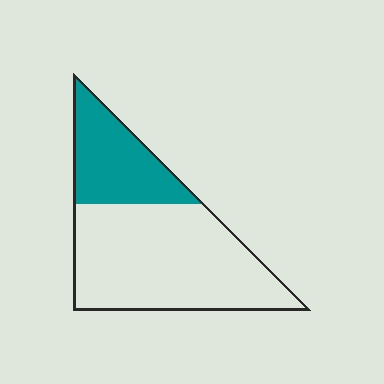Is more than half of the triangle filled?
No.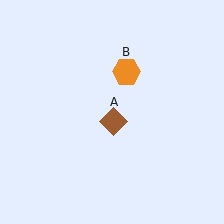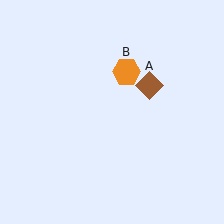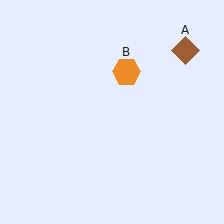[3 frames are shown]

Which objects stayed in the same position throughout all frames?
Orange hexagon (object B) remained stationary.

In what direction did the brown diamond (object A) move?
The brown diamond (object A) moved up and to the right.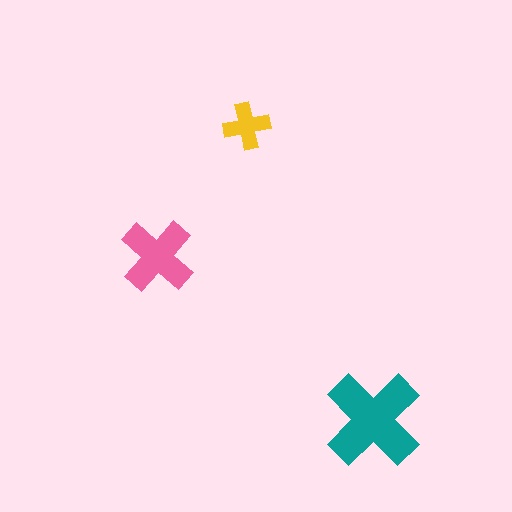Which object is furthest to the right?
The teal cross is rightmost.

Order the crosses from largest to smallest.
the teal one, the pink one, the yellow one.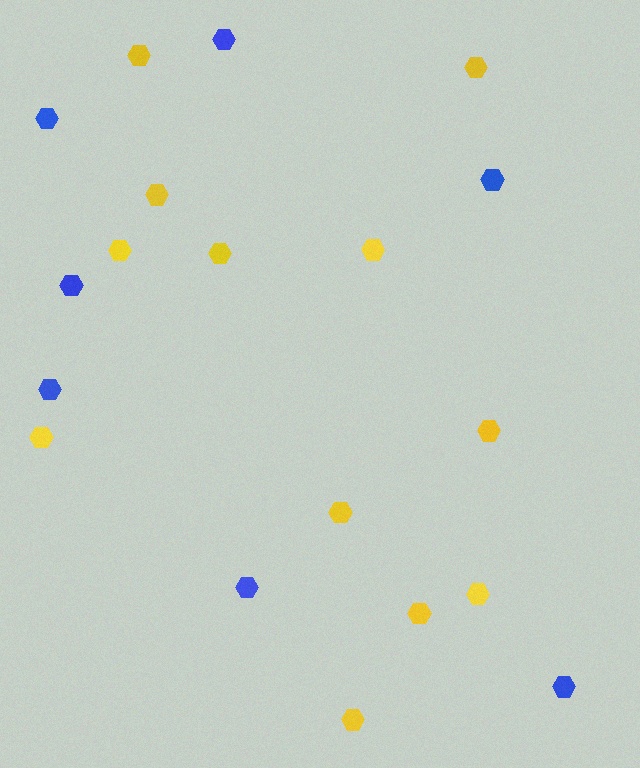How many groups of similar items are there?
There are 2 groups: one group of yellow hexagons (12) and one group of blue hexagons (7).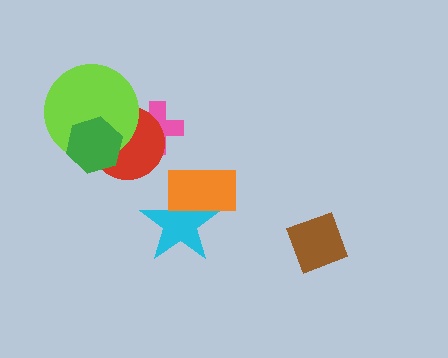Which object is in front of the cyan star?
The orange rectangle is in front of the cyan star.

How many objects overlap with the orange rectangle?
1 object overlaps with the orange rectangle.